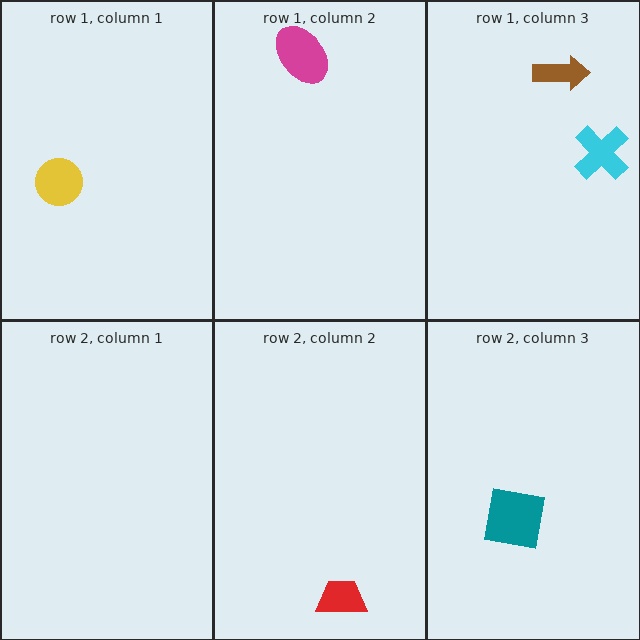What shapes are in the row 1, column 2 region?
The magenta ellipse.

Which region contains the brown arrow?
The row 1, column 3 region.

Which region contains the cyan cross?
The row 1, column 3 region.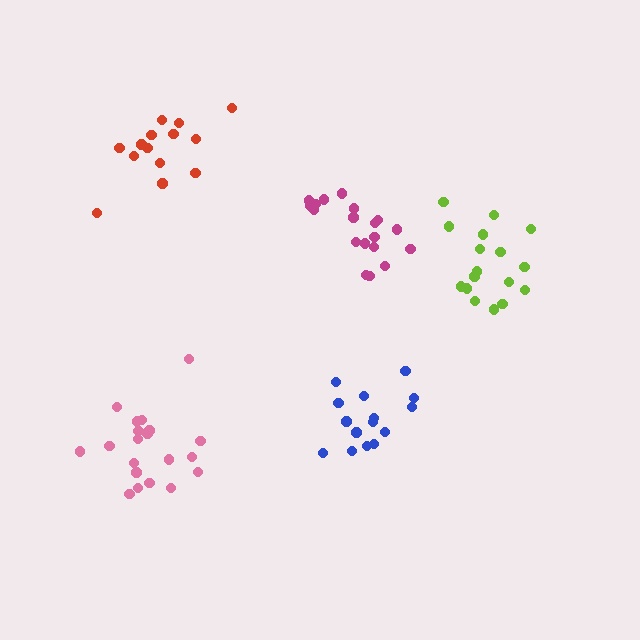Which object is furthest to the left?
The pink cluster is leftmost.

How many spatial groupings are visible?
There are 5 spatial groupings.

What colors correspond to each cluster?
The clusters are colored: lime, magenta, blue, red, pink.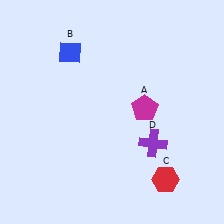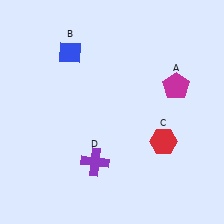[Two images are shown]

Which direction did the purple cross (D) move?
The purple cross (D) moved left.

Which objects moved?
The objects that moved are: the magenta pentagon (A), the red hexagon (C), the purple cross (D).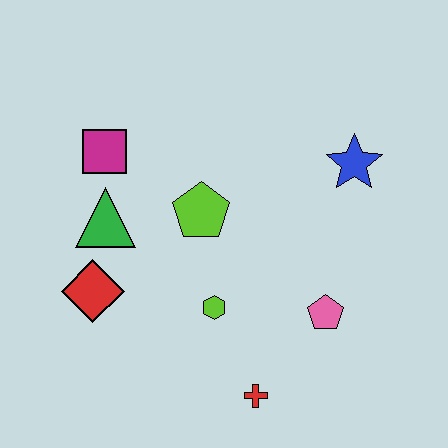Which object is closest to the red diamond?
The green triangle is closest to the red diamond.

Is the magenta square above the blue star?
Yes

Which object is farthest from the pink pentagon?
The magenta square is farthest from the pink pentagon.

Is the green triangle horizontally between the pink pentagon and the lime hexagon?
No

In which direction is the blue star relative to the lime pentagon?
The blue star is to the right of the lime pentagon.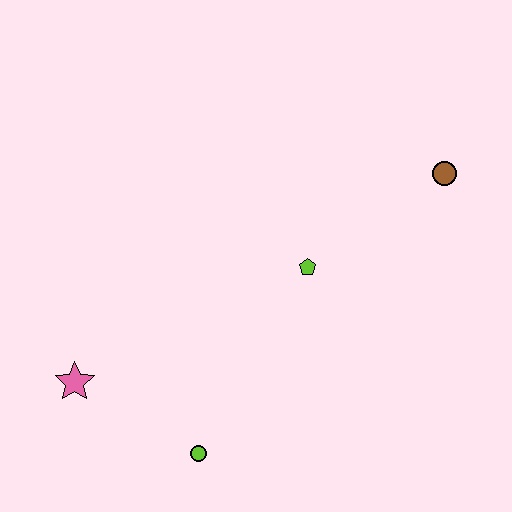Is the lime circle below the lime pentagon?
Yes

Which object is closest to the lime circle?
The pink star is closest to the lime circle.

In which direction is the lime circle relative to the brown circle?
The lime circle is below the brown circle.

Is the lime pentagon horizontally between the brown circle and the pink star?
Yes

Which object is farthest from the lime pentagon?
The pink star is farthest from the lime pentagon.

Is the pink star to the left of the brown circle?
Yes